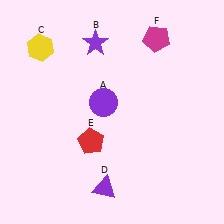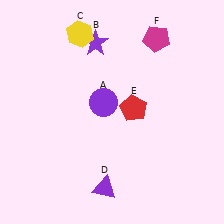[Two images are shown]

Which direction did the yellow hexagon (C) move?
The yellow hexagon (C) moved right.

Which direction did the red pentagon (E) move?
The red pentagon (E) moved right.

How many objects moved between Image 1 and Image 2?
2 objects moved between the two images.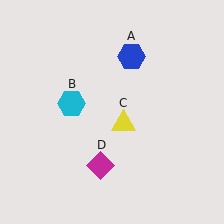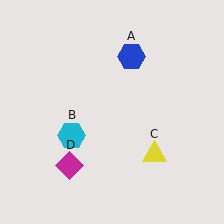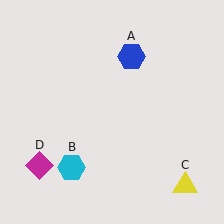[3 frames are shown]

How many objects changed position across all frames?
3 objects changed position: cyan hexagon (object B), yellow triangle (object C), magenta diamond (object D).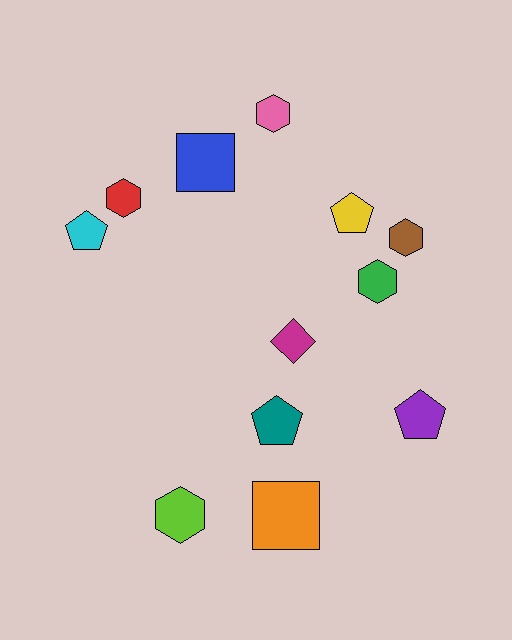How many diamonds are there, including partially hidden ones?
There is 1 diamond.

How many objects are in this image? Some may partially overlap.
There are 12 objects.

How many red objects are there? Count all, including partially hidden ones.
There is 1 red object.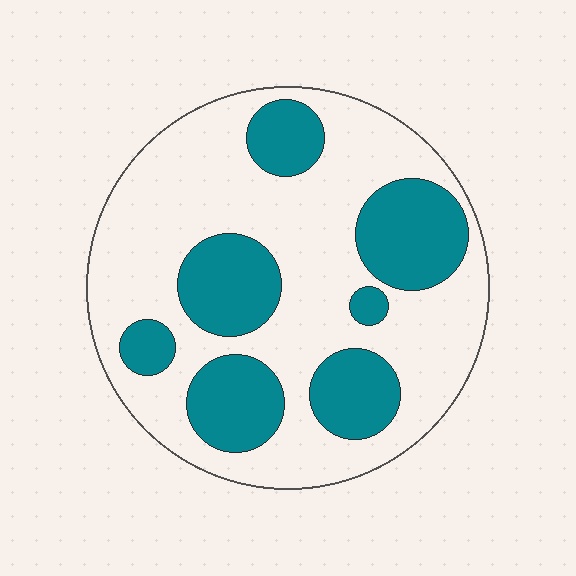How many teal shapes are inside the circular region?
7.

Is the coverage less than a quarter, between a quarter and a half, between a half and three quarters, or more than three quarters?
Between a quarter and a half.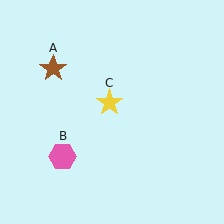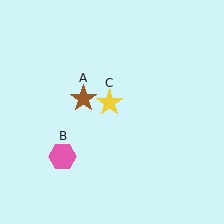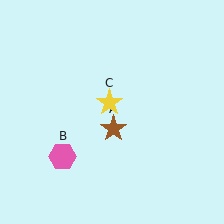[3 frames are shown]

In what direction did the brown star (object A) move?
The brown star (object A) moved down and to the right.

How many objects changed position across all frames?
1 object changed position: brown star (object A).